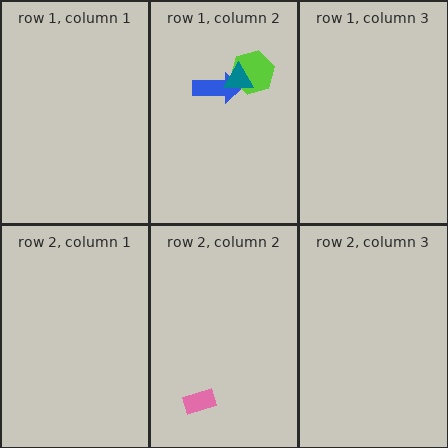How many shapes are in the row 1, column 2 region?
3.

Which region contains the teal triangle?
The row 1, column 2 region.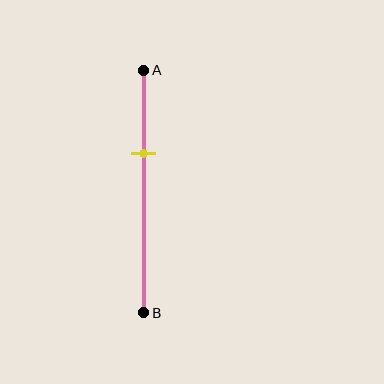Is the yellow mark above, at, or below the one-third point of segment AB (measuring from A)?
The yellow mark is approximately at the one-third point of segment AB.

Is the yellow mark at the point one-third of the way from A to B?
Yes, the mark is approximately at the one-third point.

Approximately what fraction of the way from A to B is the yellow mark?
The yellow mark is approximately 35% of the way from A to B.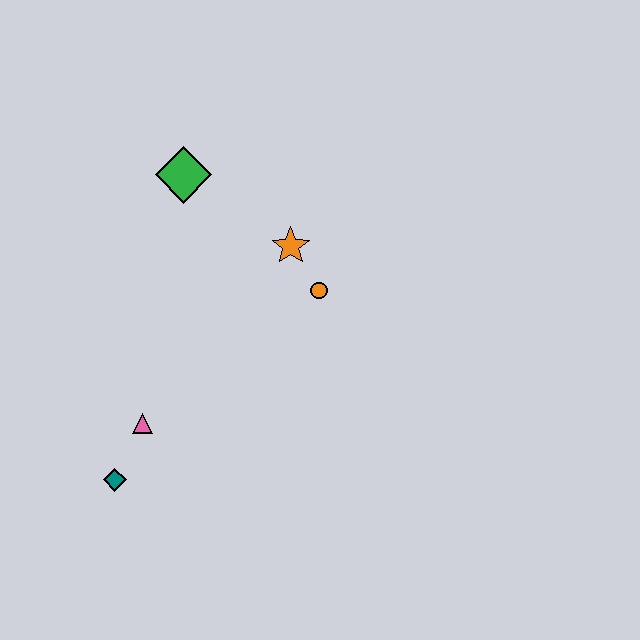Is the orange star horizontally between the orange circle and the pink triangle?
Yes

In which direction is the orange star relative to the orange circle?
The orange star is above the orange circle.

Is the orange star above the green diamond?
No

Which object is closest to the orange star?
The orange circle is closest to the orange star.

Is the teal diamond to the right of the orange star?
No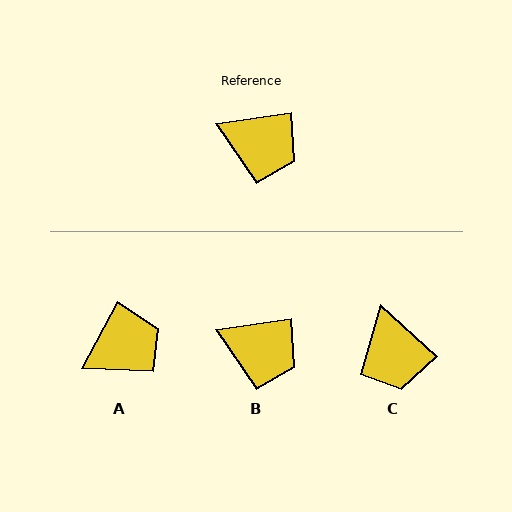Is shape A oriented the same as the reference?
No, it is off by about 53 degrees.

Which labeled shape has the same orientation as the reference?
B.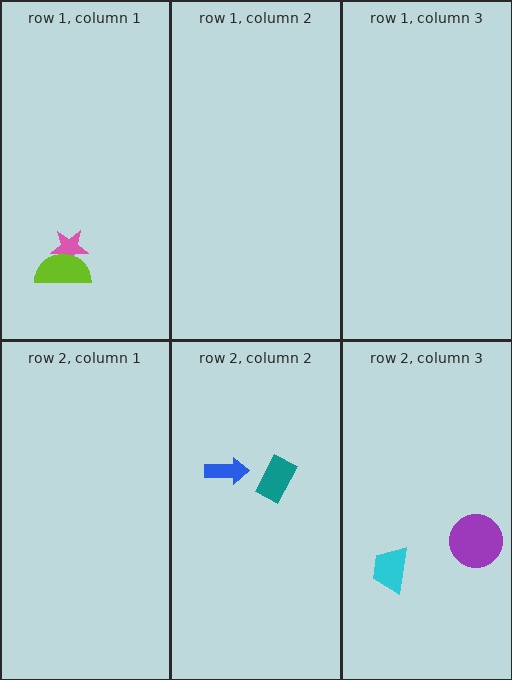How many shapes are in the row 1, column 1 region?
2.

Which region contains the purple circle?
The row 2, column 3 region.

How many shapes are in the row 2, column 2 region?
2.